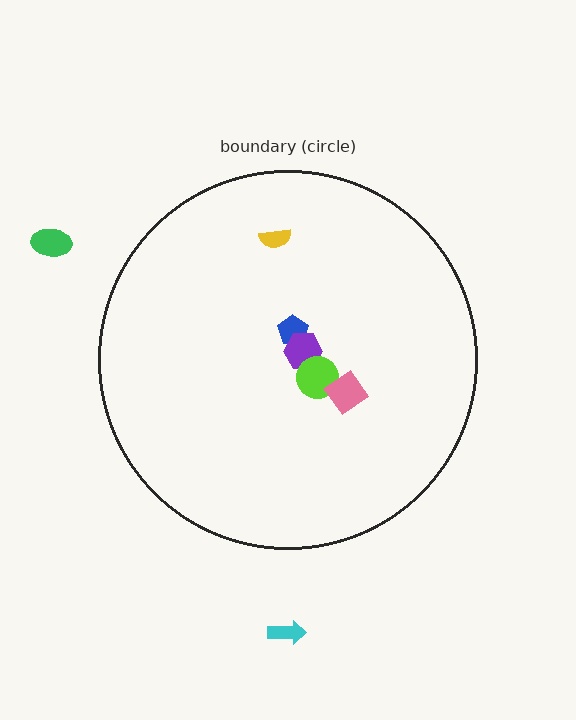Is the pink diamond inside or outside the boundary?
Inside.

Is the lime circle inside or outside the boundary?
Inside.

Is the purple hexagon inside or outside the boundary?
Inside.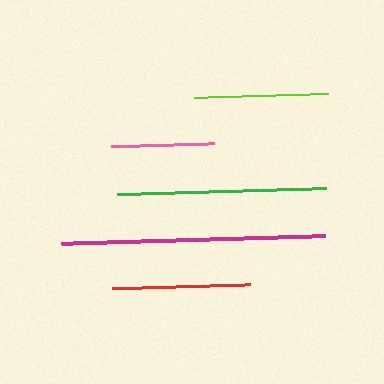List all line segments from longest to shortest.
From longest to shortest: magenta, green, red, lime, pink.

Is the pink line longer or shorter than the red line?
The red line is longer than the pink line.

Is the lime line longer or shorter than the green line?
The green line is longer than the lime line.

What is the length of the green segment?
The green segment is approximately 209 pixels long.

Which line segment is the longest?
The magenta line is the longest at approximately 264 pixels.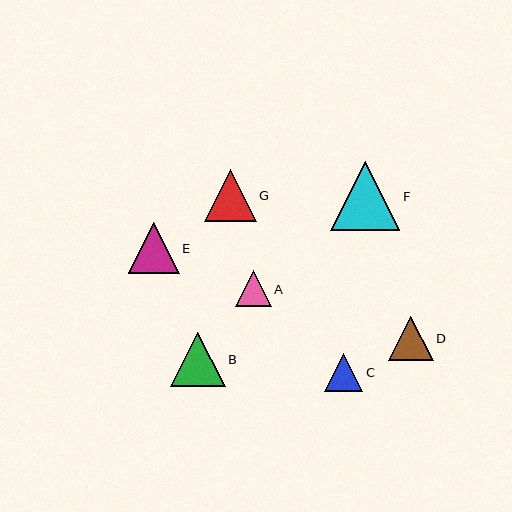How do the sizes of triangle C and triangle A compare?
Triangle C and triangle A are approximately the same size.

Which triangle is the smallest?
Triangle A is the smallest with a size of approximately 36 pixels.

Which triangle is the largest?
Triangle F is the largest with a size of approximately 69 pixels.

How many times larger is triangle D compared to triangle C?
Triangle D is approximately 1.2 times the size of triangle C.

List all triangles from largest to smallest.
From largest to smallest: F, B, G, E, D, C, A.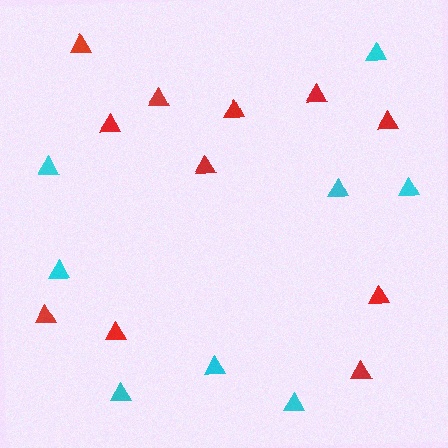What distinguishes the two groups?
There are 2 groups: one group of cyan triangles (8) and one group of red triangles (11).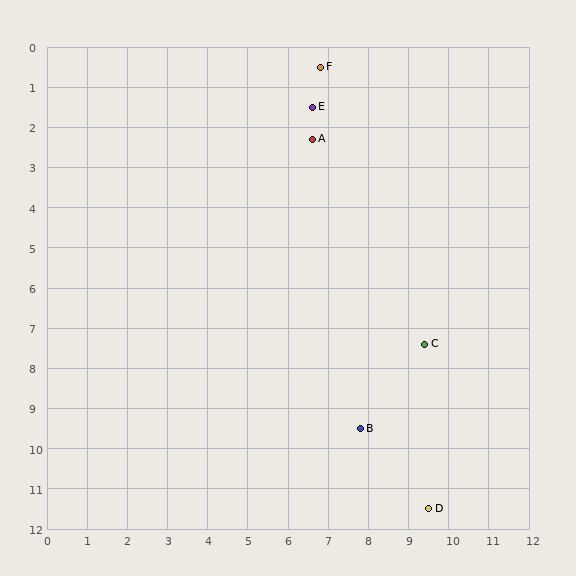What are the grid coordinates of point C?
Point C is at approximately (9.4, 7.4).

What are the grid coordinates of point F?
Point F is at approximately (6.8, 0.5).